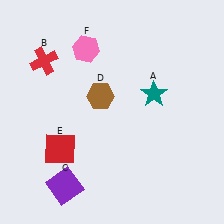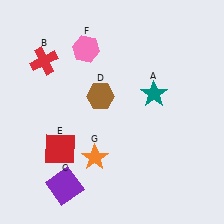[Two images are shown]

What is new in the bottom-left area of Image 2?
An orange star (G) was added in the bottom-left area of Image 2.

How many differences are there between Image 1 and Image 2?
There is 1 difference between the two images.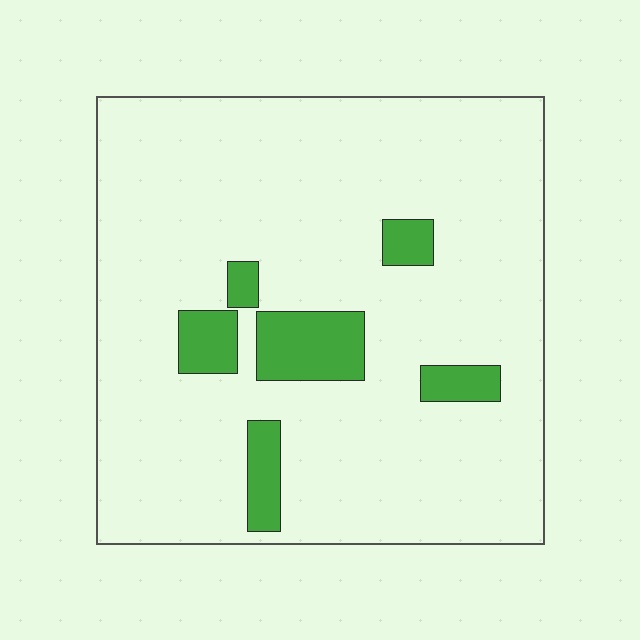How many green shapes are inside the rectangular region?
6.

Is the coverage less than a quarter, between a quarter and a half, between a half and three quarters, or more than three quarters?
Less than a quarter.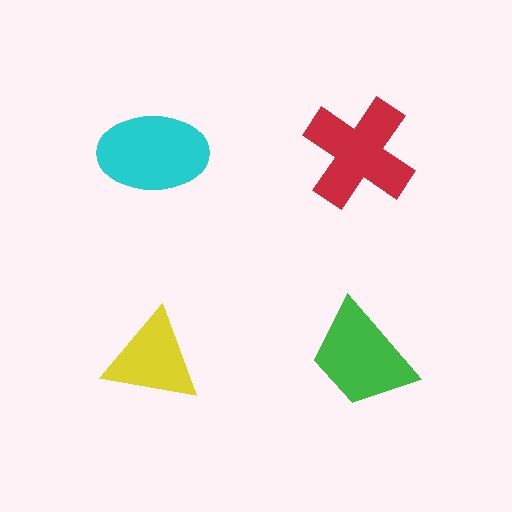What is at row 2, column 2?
A green trapezoid.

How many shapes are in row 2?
2 shapes.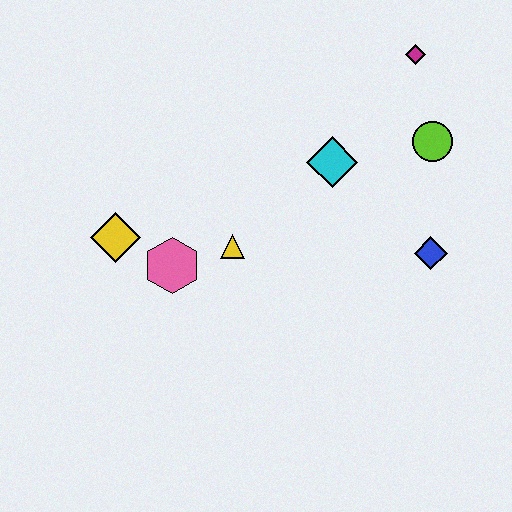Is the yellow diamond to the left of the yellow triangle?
Yes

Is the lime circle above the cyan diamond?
Yes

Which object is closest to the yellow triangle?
The pink hexagon is closest to the yellow triangle.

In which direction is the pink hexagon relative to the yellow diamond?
The pink hexagon is to the right of the yellow diamond.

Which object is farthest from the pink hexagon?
The magenta diamond is farthest from the pink hexagon.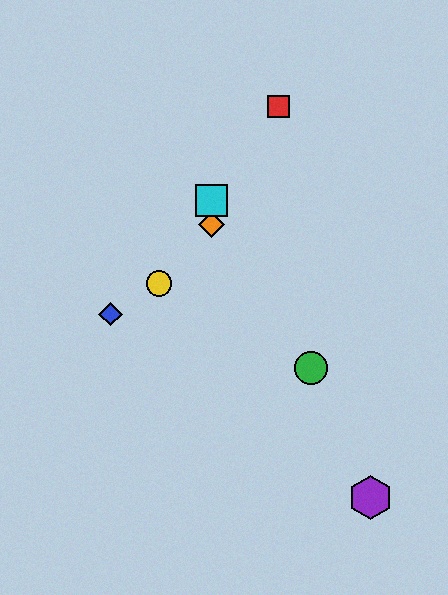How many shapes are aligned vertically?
2 shapes (the orange diamond, the cyan square) are aligned vertically.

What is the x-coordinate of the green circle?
The green circle is at x≈311.